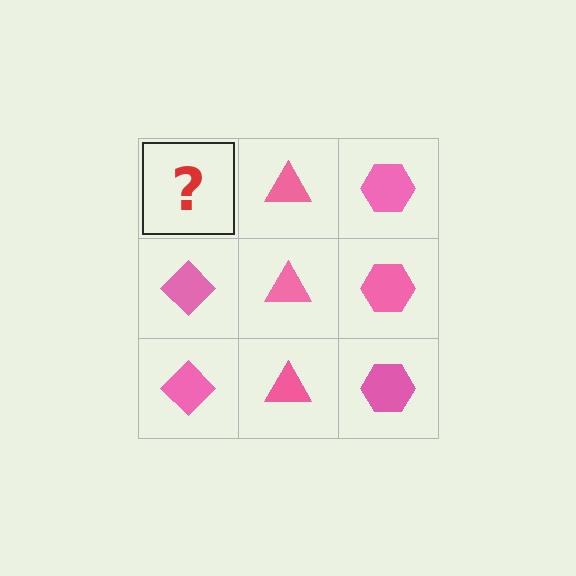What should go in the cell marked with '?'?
The missing cell should contain a pink diamond.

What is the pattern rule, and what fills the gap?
The rule is that each column has a consistent shape. The gap should be filled with a pink diamond.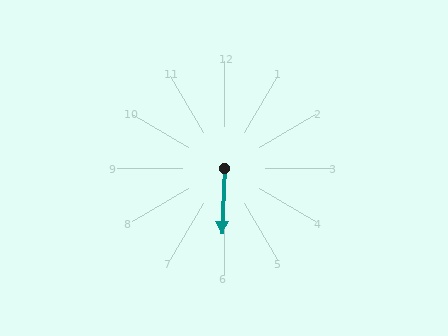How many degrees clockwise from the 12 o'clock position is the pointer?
Approximately 182 degrees.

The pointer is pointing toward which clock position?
Roughly 6 o'clock.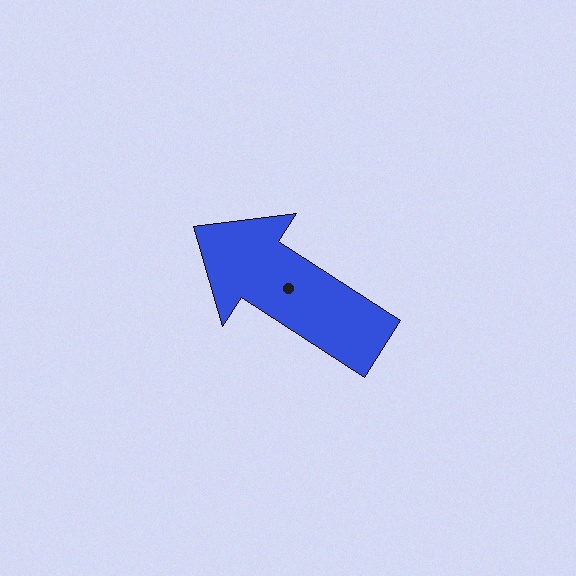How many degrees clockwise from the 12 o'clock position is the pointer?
Approximately 303 degrees.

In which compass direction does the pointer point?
Northwest.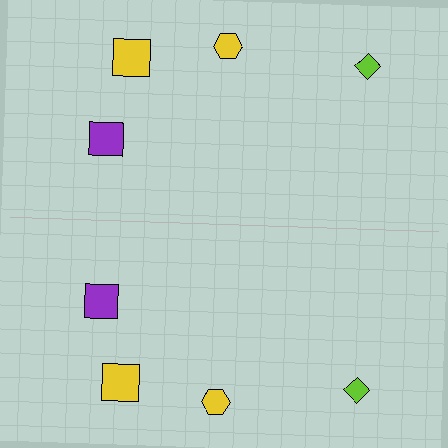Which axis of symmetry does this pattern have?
The pattern has a horizontal axis of symmetry running through the center of the image.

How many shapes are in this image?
There are 8 shapes in this image.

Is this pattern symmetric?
Yes, this pattern has bilateral (reflection) symmetry.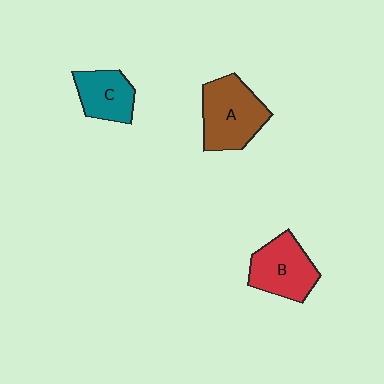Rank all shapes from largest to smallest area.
From largest to smallest: A (brown), B (red), C (teal).